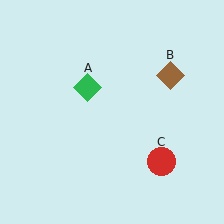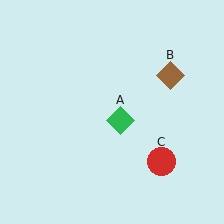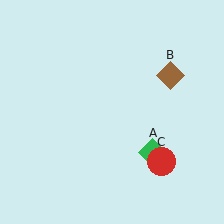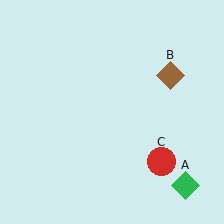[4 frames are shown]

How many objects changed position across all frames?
1 object changed position: green diamond (object A).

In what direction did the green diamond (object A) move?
The green diamond (object A) moved down and to the right.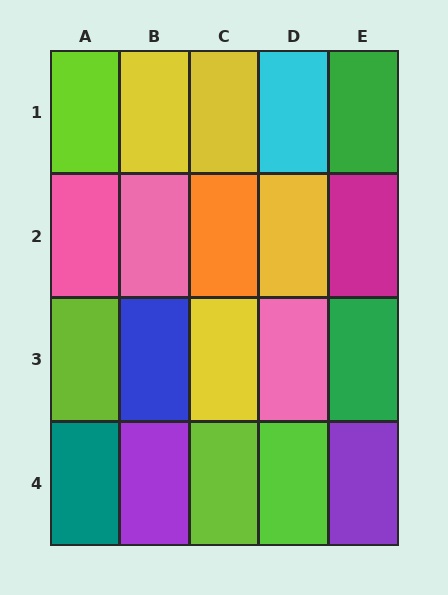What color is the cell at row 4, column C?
Lime.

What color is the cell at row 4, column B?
Purple.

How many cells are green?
2 cells are green.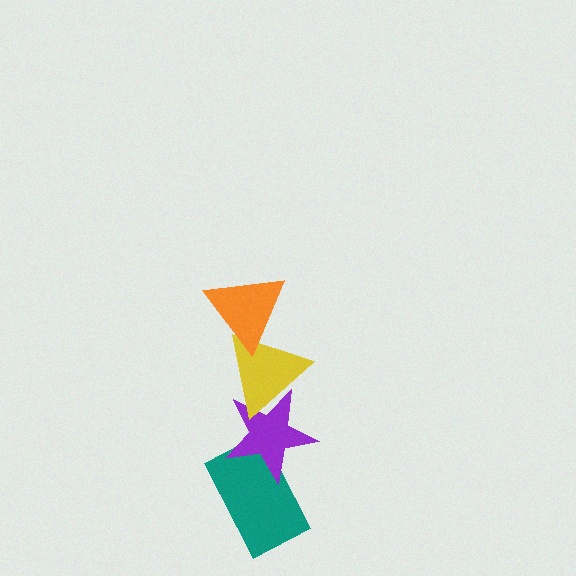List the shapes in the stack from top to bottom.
From top to bottom: the orange triangle, the yellow triangle, the purple star, the teal rectangle.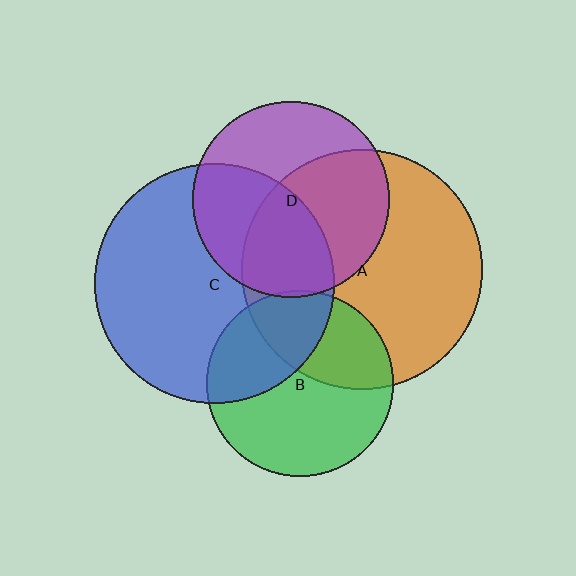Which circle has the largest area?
Circle A (orange).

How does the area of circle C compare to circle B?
Approximately 1.6 times.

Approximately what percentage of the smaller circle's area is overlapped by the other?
Approximately 45%.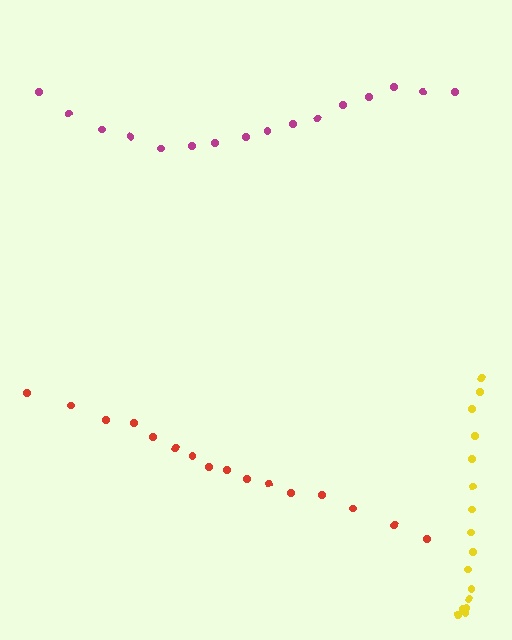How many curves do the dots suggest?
There are 3 distinct paths.